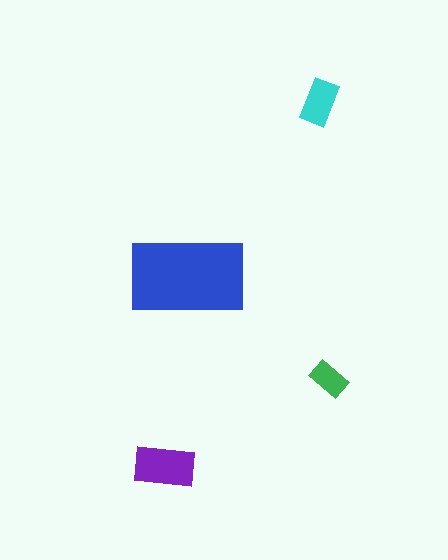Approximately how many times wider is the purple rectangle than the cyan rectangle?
About 1.5 times wider.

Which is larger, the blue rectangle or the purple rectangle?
The blue one.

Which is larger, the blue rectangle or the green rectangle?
The blue one.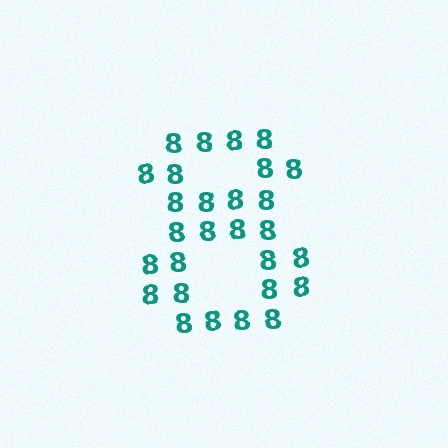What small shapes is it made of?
It is made of small digit 8's.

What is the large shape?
The large shape is the digit 8.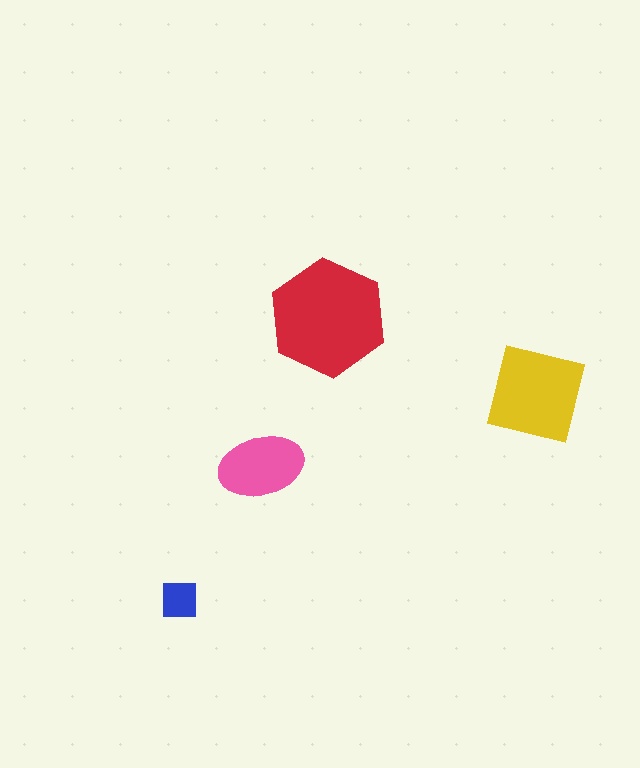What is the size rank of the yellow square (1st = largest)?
2nd.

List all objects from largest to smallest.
The red hexagon, the yellow square, the pink ellipse, the blue square.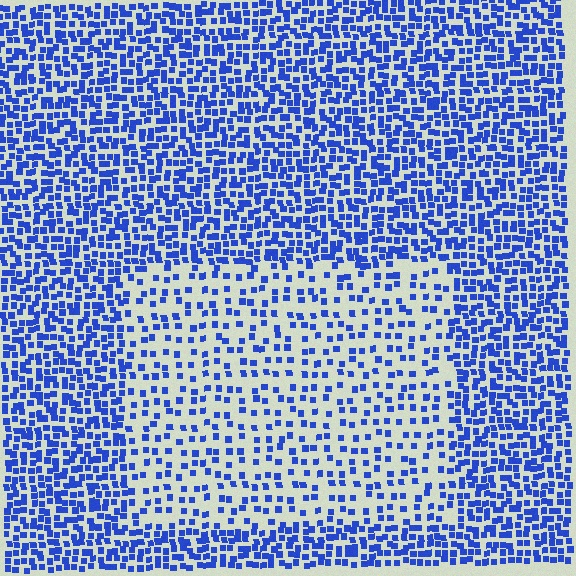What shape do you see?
I see a rectangle.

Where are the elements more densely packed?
The elements are more densely packed outside the rectangle boundary.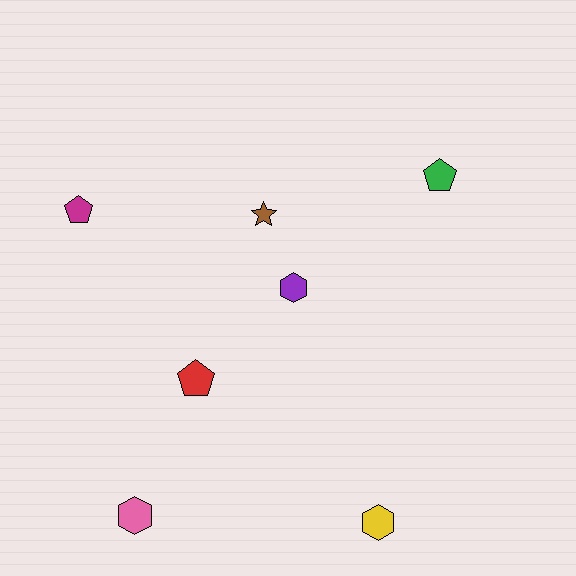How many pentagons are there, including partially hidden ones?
There are 3 pentagons.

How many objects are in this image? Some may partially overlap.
There are 7 objects.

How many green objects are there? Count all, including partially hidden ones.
There is 1 green object.